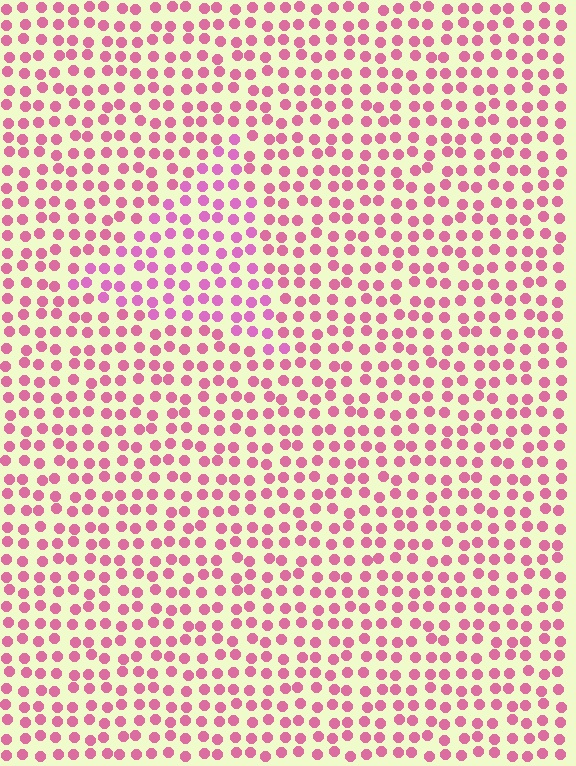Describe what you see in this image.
The image is filled with small pink elements in a uniform arrangement. A triangle-shaped region is visible where the elements are tinted to a slightly different hue, forming a subtle color boundary.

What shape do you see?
I see a triangle.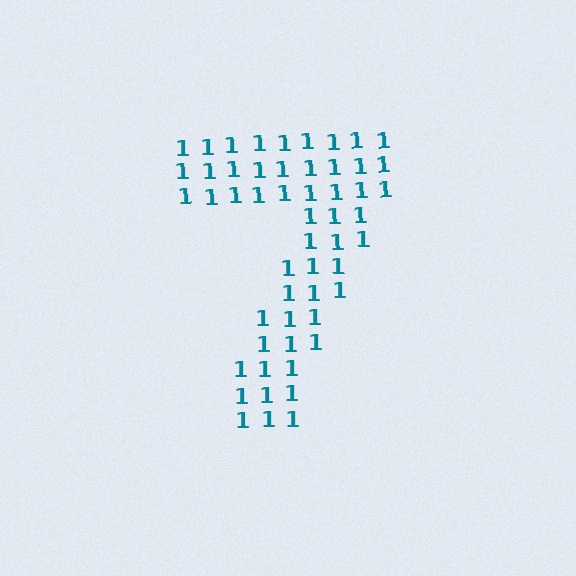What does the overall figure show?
The overall figure shows the digit 7.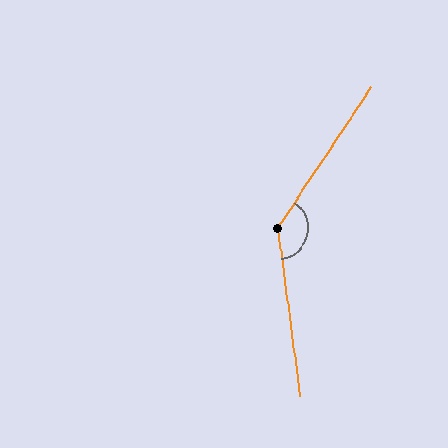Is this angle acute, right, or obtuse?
It is obtuse.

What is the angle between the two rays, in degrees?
Approximately 139 degrees.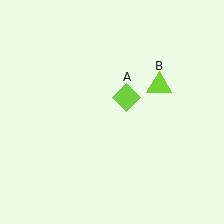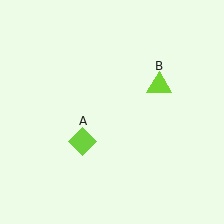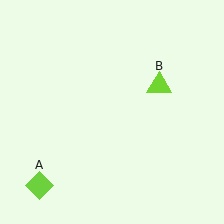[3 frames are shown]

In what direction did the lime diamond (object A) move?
The lime diamond (object A) moved down and to the left.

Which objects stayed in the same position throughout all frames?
Lime triangle (object B) remained stationary.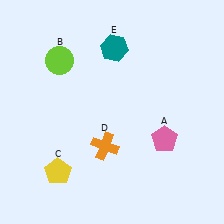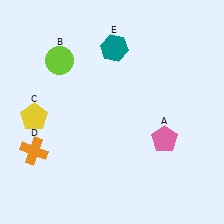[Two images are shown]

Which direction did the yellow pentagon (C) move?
The yellow pentagon (C) moved up.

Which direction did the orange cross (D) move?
The orange cross (D) moved left.